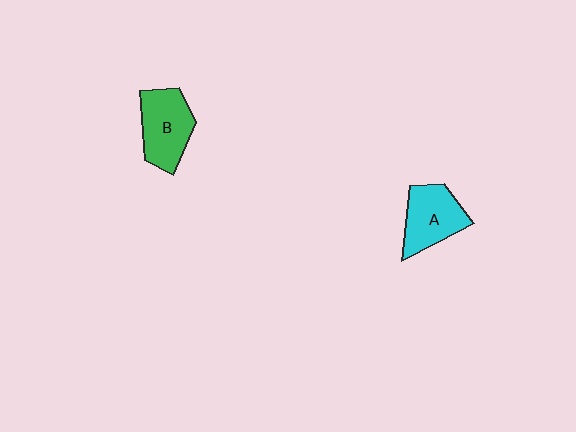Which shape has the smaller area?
Shape A (cyan).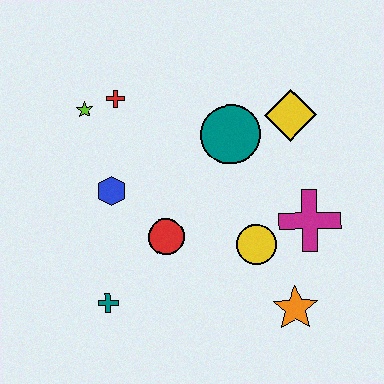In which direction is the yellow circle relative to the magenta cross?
The yellow circle is to the left of the magenta cross.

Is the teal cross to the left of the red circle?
Yes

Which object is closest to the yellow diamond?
The teal circle is closest to the yellow diamond.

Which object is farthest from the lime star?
The orange star is farthest from the lime star.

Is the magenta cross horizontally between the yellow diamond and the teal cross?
No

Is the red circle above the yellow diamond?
No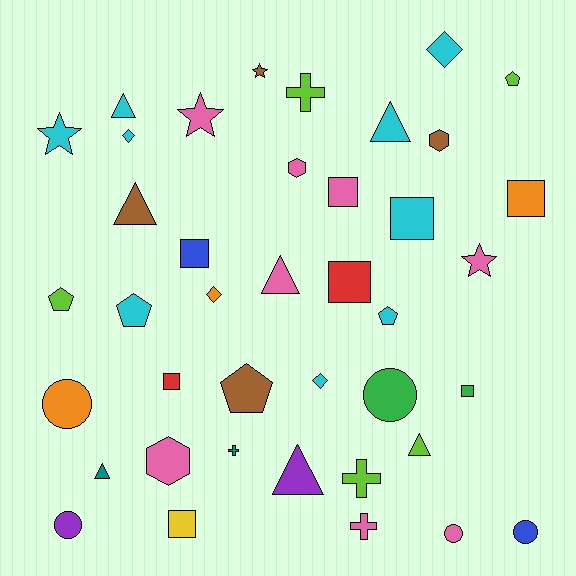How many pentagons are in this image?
There are 5 pentagons.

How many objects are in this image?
There are 40 objects.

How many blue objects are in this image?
There are 2 blue objects.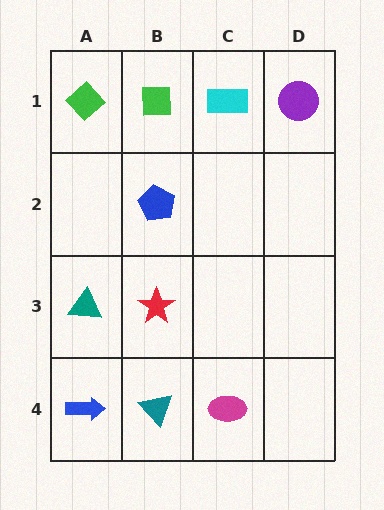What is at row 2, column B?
A blue pentagon.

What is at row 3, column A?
A teal triangle.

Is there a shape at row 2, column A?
No, that cell is empty.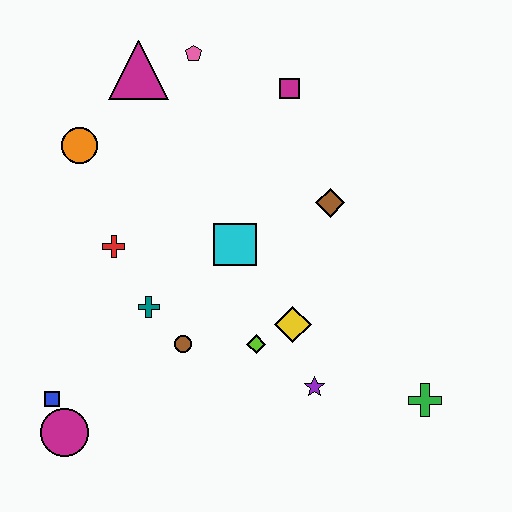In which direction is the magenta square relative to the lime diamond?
The magenta square is above the lime diamond.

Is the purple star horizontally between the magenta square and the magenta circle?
No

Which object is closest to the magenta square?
The pink pentagon is closest to the magenta square.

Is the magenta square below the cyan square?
No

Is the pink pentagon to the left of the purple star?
Yes